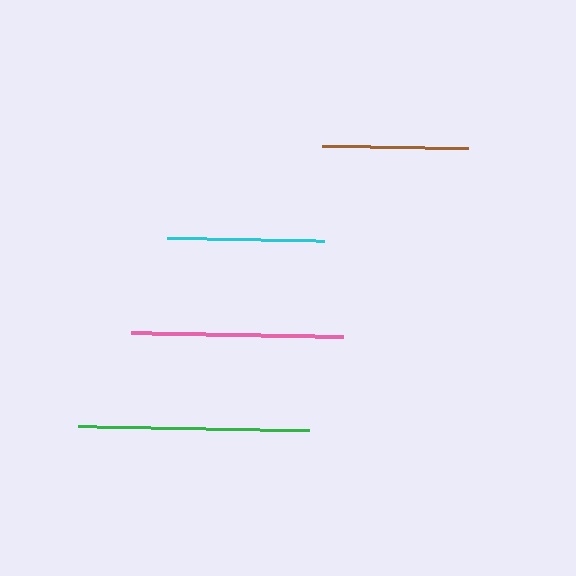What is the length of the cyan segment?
The cyan segment is approximately 156 pixels long.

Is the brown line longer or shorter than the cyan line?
The cyan line is longer than the brown line.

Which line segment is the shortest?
The brown line is the shortest at approximately 146 pixels.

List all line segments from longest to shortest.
From longest to shortest: green, pink, cyan, brown.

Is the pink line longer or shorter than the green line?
The green line is longer than the pink line.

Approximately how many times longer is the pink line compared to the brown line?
The pink line is approximately 1.5 times the length of the brown line.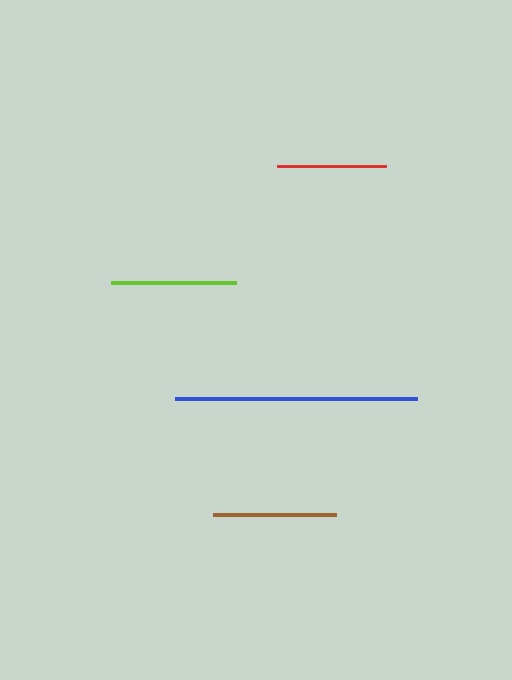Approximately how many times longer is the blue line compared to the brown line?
The blue line is approximately 2.0 times the length of the brown line.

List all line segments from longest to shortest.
From longest to shortest: blue, lime, brown, red.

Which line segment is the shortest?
The red line is the shortest at approximately 109 pixels.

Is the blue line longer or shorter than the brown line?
The blue line is longer than the brown line.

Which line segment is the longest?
The blue line is the longest at approximately 243 pixels.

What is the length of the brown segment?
The brown segment is approximately 123 pixels long.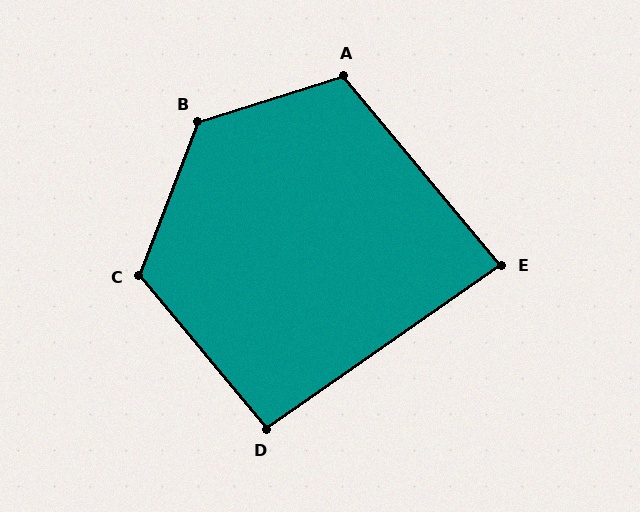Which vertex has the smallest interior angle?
E, at approximately 85 degrees.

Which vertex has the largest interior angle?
B, at approximately 128 degrees.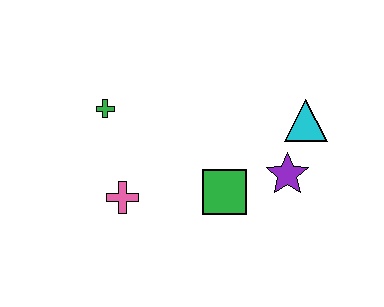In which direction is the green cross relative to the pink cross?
The green cross is above the pink cross.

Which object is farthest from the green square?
The green cross is farthest from the green square.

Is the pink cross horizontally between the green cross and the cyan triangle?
Yes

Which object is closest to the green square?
The purple star is closest to the green square.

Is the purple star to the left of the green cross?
No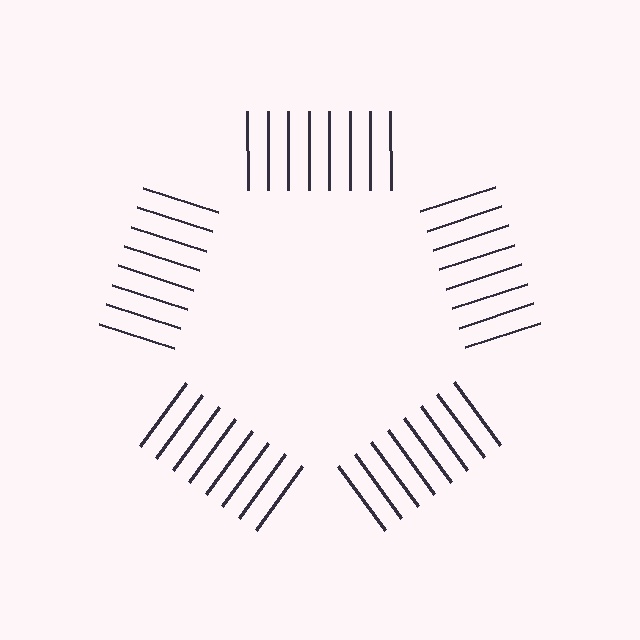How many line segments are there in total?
40 — 8 along each of the 5 edges.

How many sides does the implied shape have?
5 sides — the line-ends trace a pentagon.